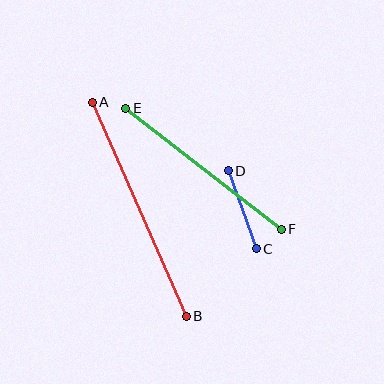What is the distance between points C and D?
The distance is approximately 83 pixels.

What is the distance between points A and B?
The distance is approximately 233 pixels.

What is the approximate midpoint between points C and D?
The midpoint is at approximately (242, 210) pixels.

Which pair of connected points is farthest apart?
Points A and B are farthest apart.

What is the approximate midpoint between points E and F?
The midpoint is at approximately (203, 169) pixels.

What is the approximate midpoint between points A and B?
The midpoint is at approximately (139, 209) pixels.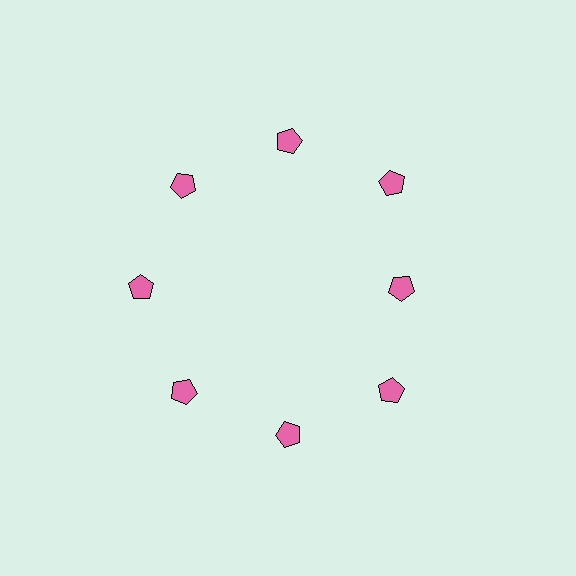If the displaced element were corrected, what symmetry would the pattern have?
It would have 8-fold rotational symmetry — the pattern would map onto itself every 45 degrees.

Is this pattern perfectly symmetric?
No. The 8 pink pentagons are arranged in a ring, but one element near the 3 o'clock position is pulled inward toward the center, breaking the 8-fold rotational symmetry.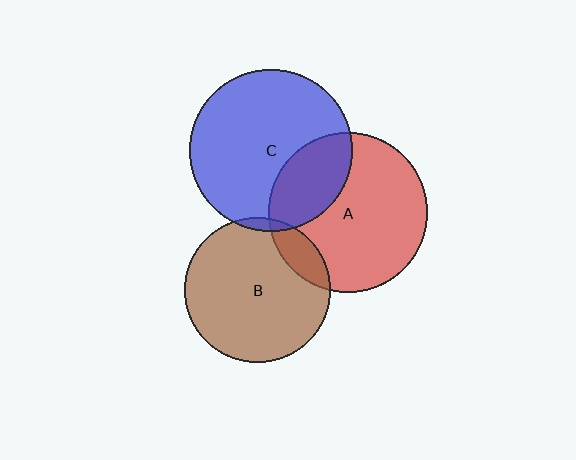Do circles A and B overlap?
Yes.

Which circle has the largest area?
Circle C (blue).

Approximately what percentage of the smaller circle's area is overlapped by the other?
Approximately 15%.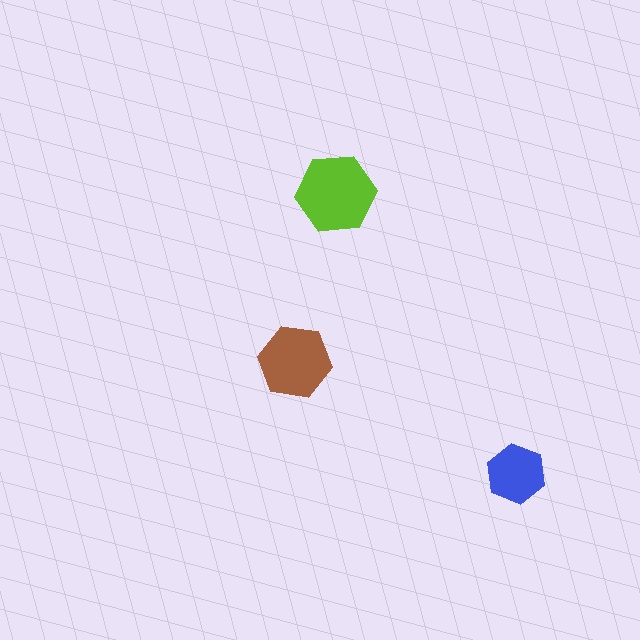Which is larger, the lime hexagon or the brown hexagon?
The lime one.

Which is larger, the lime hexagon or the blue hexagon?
The lime one.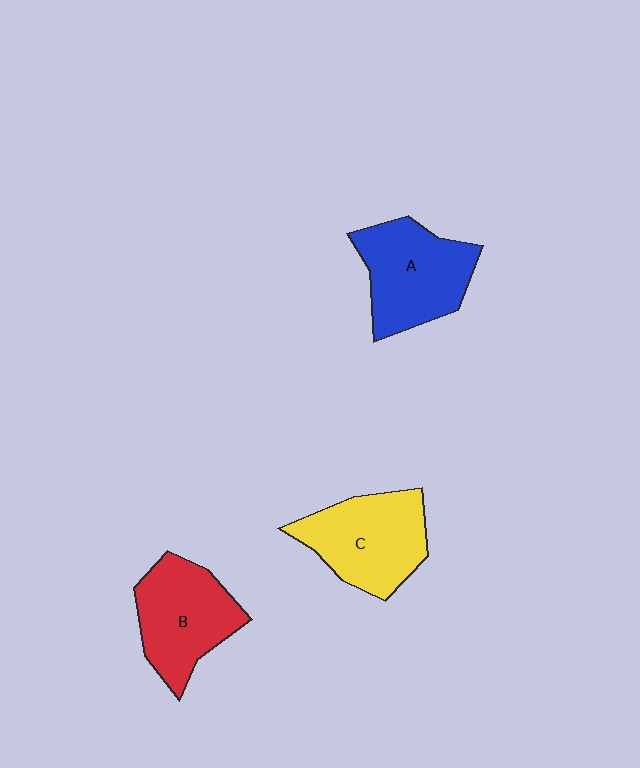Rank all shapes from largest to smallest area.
From largest to smallest: A (blue), C (yellow), B (red).